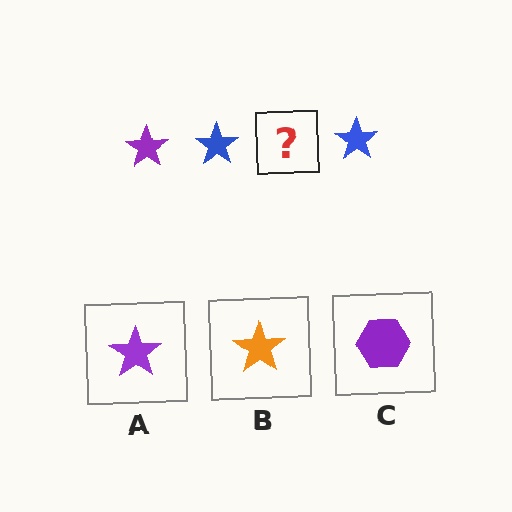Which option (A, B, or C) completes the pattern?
A.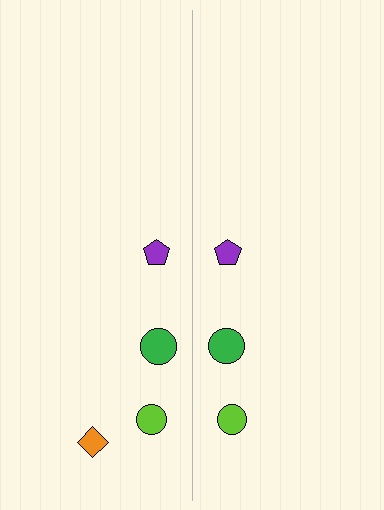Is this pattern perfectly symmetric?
No, the pattern is not perfectly symmetric. A orange diamond is missing from the right side.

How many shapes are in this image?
There are 7 shapes in this image.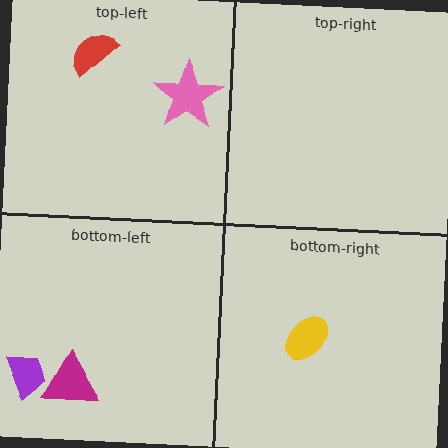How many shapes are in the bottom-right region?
1.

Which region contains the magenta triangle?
The bottom-left region.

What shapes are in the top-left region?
The red semicircle, the pink star.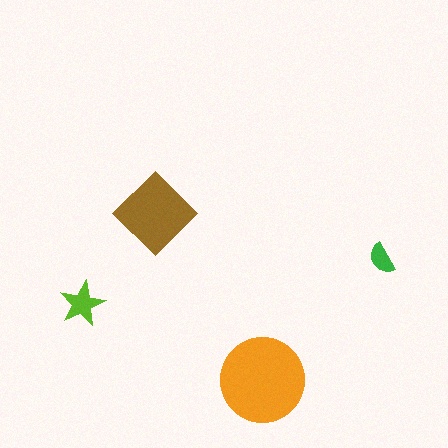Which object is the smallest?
The green semicircle.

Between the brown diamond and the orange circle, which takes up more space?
The orange circle.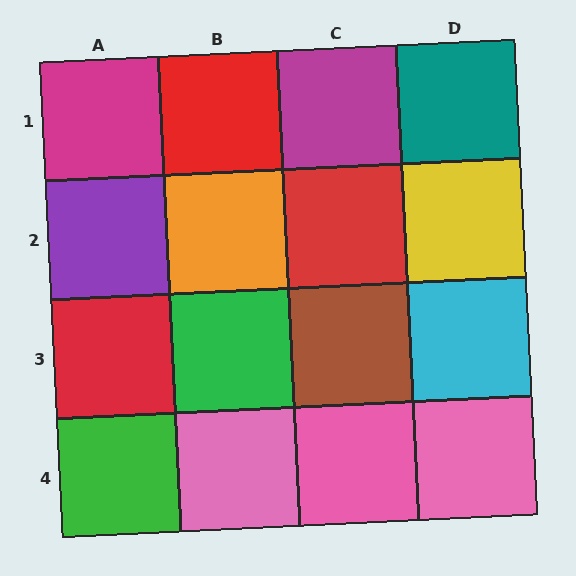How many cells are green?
2 cells are green.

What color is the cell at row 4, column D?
Pink.